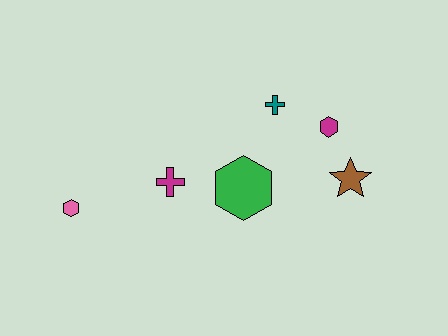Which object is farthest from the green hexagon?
The pink hexagon is farthest from the green hexagon.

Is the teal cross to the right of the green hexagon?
Yes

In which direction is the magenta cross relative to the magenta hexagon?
The magenta cross is to the left of the magenta hexagon.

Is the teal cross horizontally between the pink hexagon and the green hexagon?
No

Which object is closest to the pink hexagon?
The magenta cross is closest to the pink hexagon.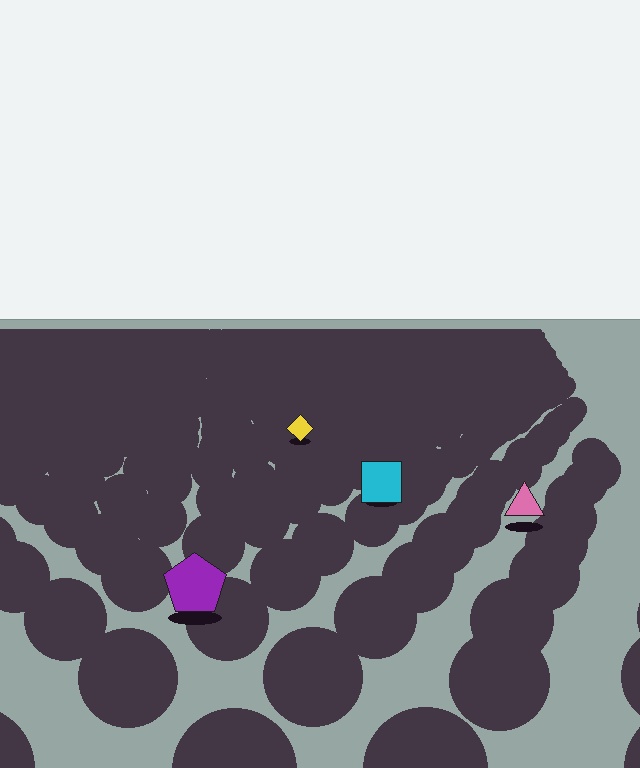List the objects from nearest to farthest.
From nearest to farthest: the purple pentagon, the pink triangle, the cyan square, the yellow diamond.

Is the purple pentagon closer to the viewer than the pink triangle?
Yes. The purple pentagon is closer — you can tell from the texture gradient: the ground texture is coarser near it.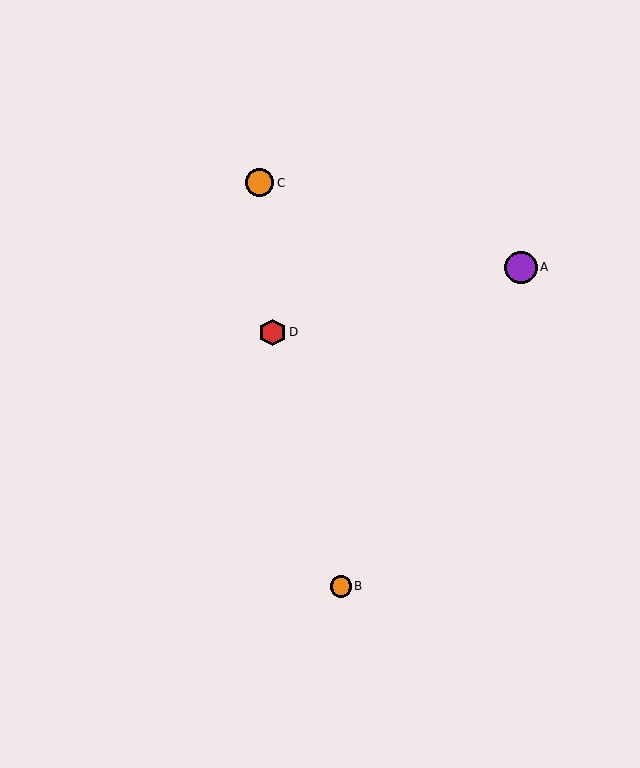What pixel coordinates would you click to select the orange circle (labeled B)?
Click at (341, 586) to select the orange circle B.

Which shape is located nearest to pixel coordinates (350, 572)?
The orange circle (labeled B) at (341, 586) is nearest to that location.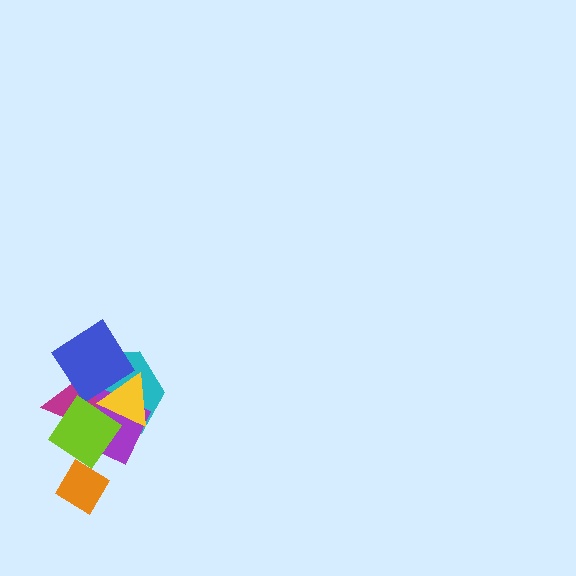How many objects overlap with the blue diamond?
3 objects overlap with the blue diamond.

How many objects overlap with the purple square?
4 objects overlap with the purple square.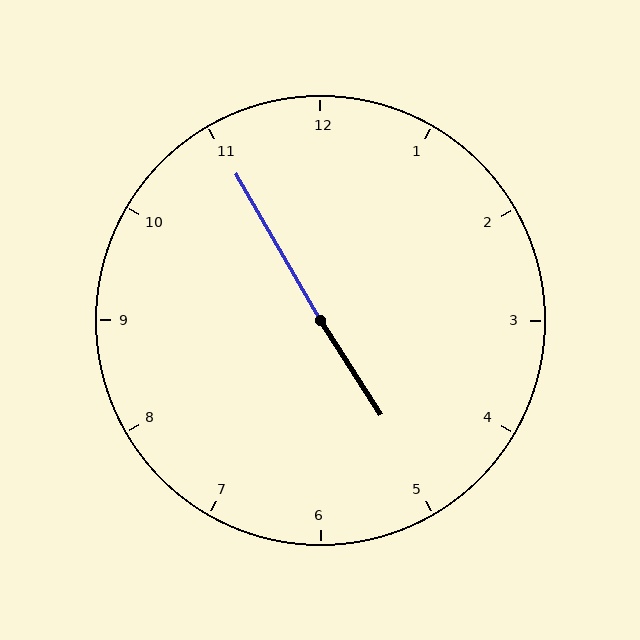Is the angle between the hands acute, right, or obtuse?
It is obtuse.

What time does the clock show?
4:55.